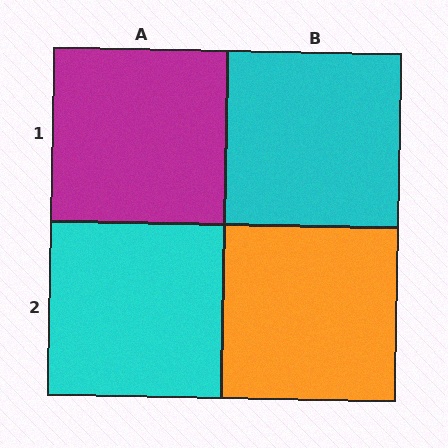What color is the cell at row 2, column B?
Orange.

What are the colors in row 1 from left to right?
Magenta, cyan.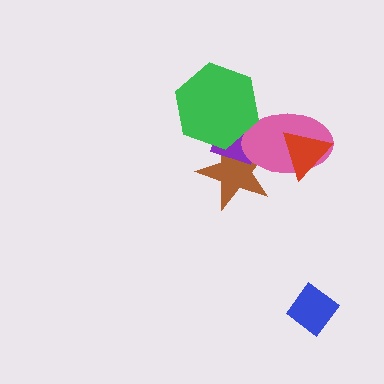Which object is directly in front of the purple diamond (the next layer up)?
The pink ellipse is directly in front of the purple diamond.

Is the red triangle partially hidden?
No, no other shape covers it.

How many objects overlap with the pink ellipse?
4 objects overlap with the pink ellipse.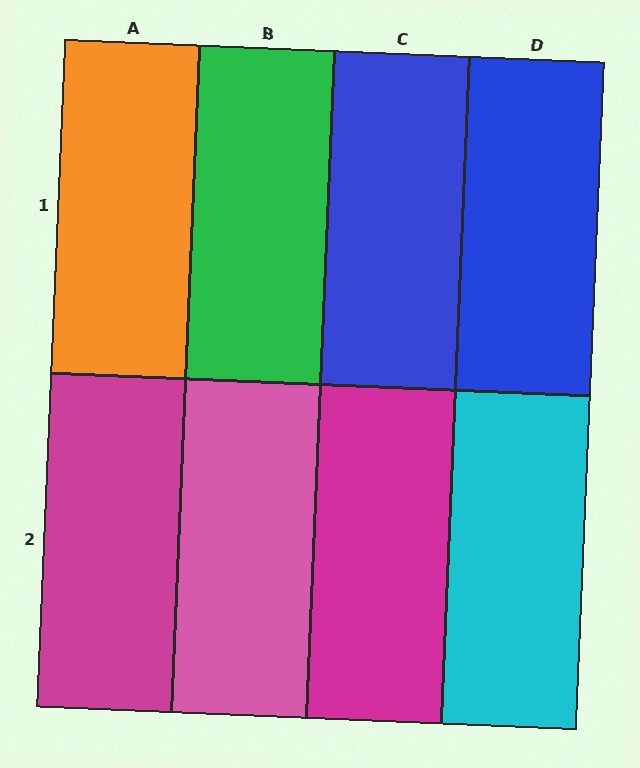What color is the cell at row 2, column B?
Pink.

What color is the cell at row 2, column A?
Magenta.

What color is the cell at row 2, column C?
Magenta.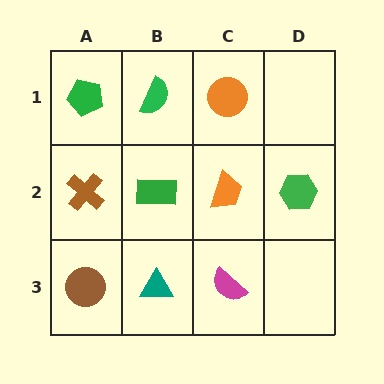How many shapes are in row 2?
4 shapes.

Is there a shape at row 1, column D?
No, that cell is empty.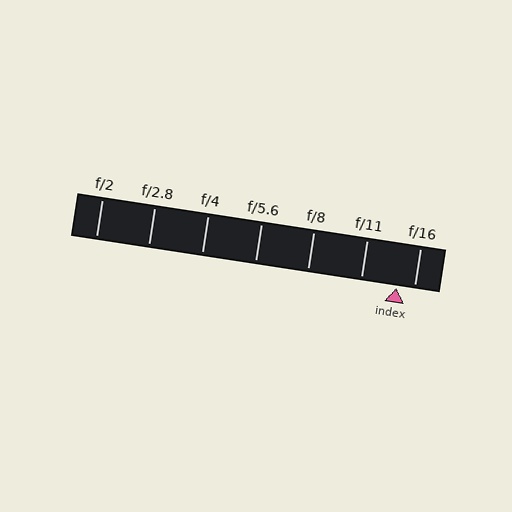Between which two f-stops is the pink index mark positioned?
The index mark is between f/11 and f/16.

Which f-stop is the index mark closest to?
The index mark is closest to f/16.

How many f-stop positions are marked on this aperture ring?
There are 7 f-stop positions marked.